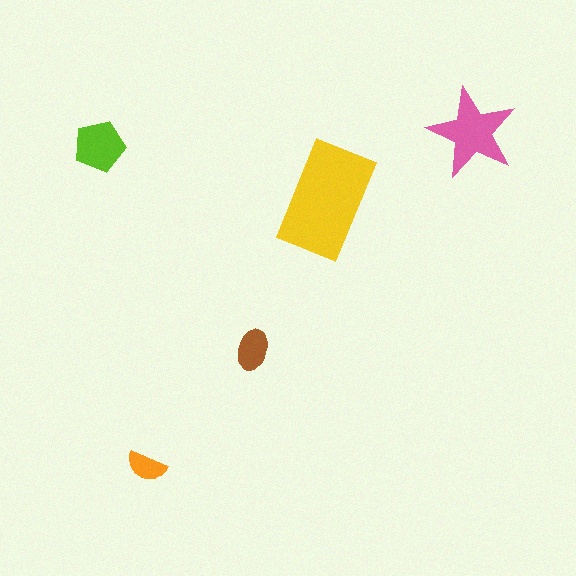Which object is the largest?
The yellow rectangle.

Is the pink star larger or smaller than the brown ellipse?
Larger.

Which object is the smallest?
The orange semicircle.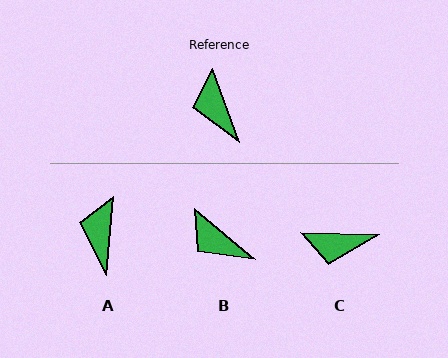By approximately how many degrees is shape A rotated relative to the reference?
Approximately 25 degrees clockwise.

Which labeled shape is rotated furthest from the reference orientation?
C, about 68 degrees away.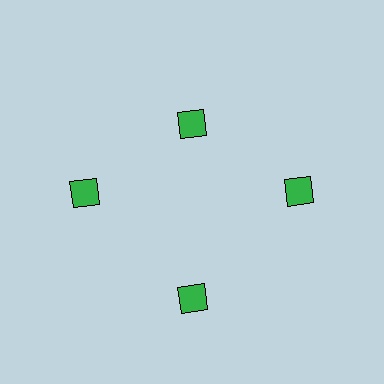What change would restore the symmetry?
The symmetry would be restored by moving it outward, back onto the ring so that all 4 diamonds sit at equal angles and equal distance from the center.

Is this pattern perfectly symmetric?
No. The 4 green diamonds are arranged in a ring, but one element near the 12 o'clock position is pulled inward toward the center, breaking the 4-fold rotational symmetry.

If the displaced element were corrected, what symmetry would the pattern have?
It would have 4-fold rotational symmetry — the pattern would map onto itself every 90 degrees.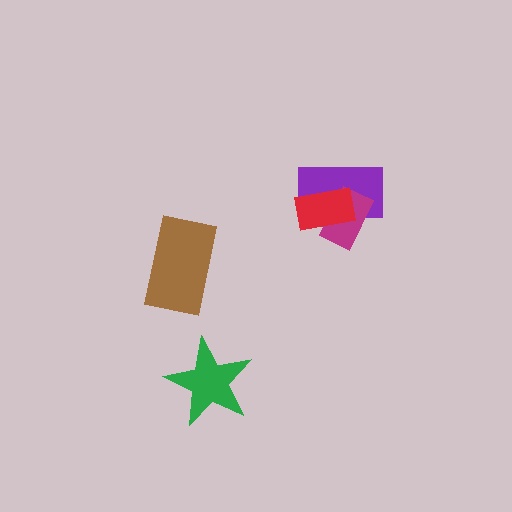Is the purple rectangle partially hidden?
Yes, it is partially covered by another shape.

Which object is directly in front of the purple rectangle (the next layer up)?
The magenta rectangle is directly in front of the purple rectangle.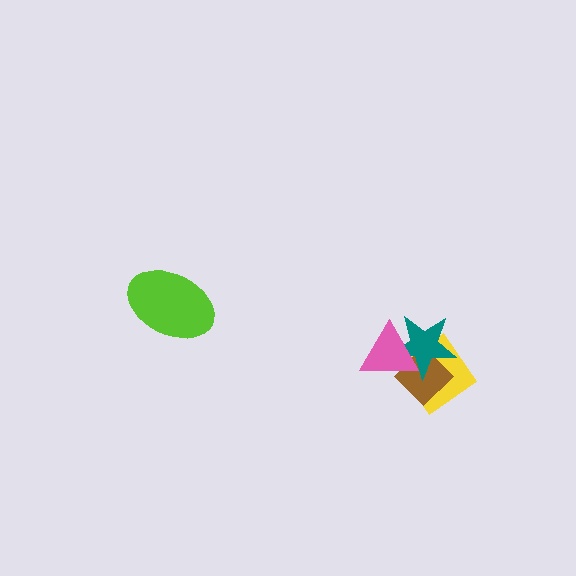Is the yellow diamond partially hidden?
Yes, it is partially covered by another shape.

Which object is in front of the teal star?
The pink triangle is in front of the teal star.